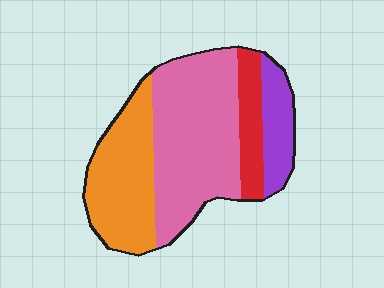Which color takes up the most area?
Pink, at roughly 45%.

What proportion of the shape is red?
Red covers 12% of the shape.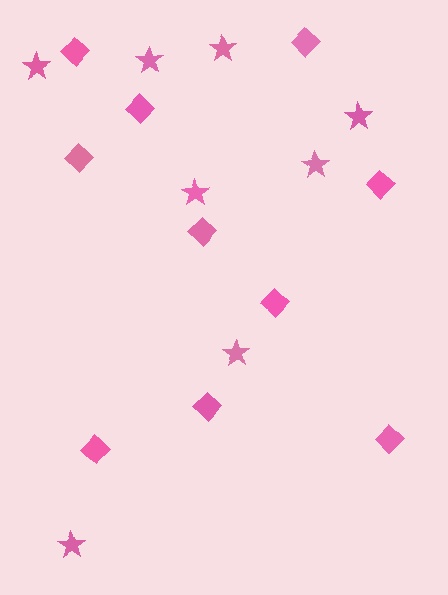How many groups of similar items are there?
There are 2 groups: one group of stars (8) and one group of diamonds (10).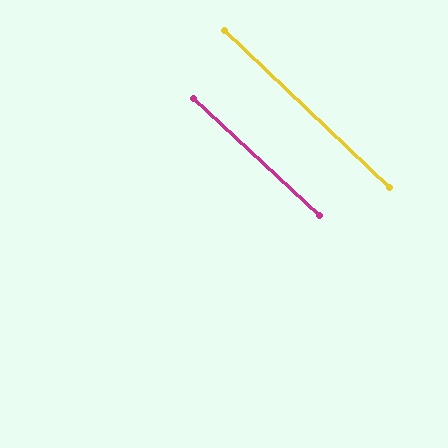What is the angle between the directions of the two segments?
Approximately 0 degrees.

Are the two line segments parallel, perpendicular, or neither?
Parallel — their directions differ by only 0.5°.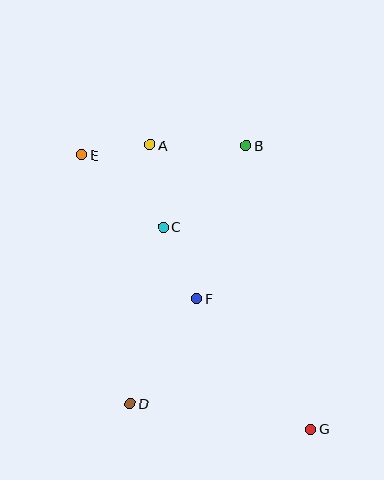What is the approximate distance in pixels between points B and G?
The distance between B and G is approximately 291 pixels.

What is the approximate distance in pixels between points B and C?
The distance between B and C is approximately 116 pixels.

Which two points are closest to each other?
Points A and E are closest to each other.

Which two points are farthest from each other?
Points E and G are farthest from each other.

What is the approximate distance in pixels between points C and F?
The distance between C and F is approximately 79 pixels.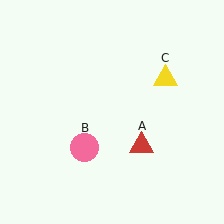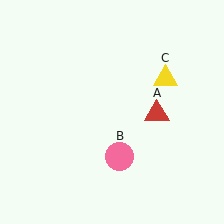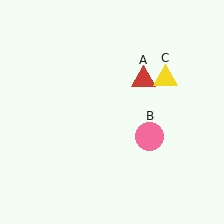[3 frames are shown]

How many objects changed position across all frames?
2 objects changed position: red triangle (object A), pink circle (object B).